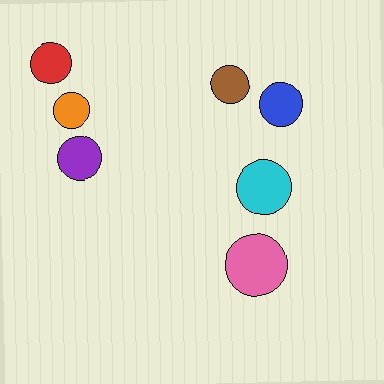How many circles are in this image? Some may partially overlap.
There are 7 circles.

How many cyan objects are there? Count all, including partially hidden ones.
There is 1 cyan object.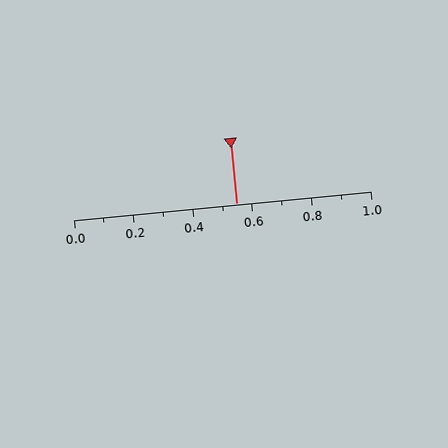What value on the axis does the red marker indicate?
The marker indicates approximately 0.55.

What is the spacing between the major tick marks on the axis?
The major ticks are spaced 0.2 apart.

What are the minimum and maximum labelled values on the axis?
The axis runs from 0.0 to 1.0.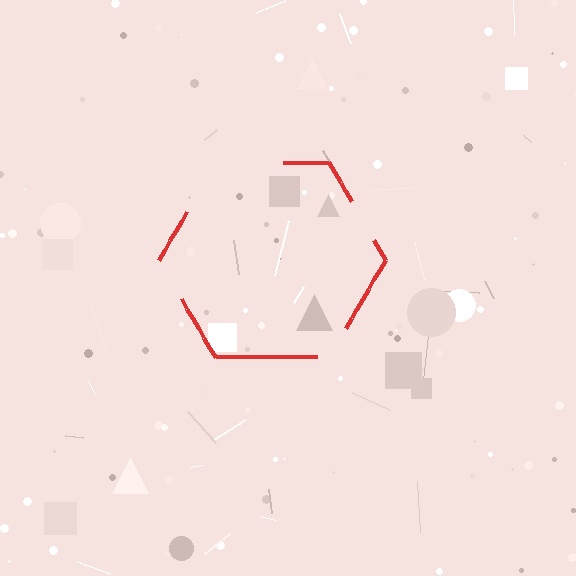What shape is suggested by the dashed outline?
The dashed outline suggests a hexagon.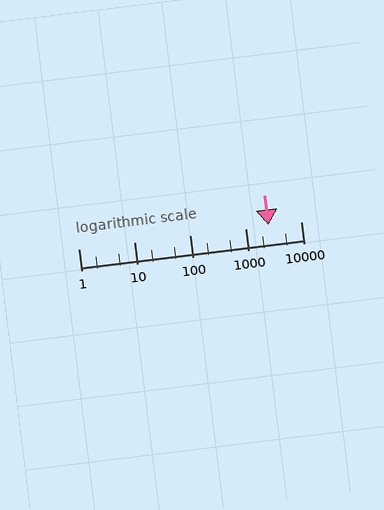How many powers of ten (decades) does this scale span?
The scale spans 4 decades, from 1 to 10000.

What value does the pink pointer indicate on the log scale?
The pointer indicates approximately 2600.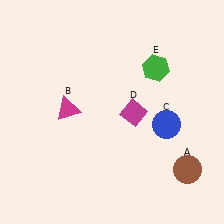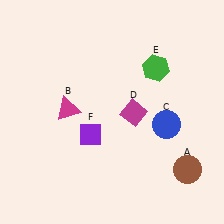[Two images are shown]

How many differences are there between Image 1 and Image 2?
There is 1 difference between the two images.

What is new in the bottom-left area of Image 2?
A purple diamond (F) was added in the bottom-left area of Image 2.